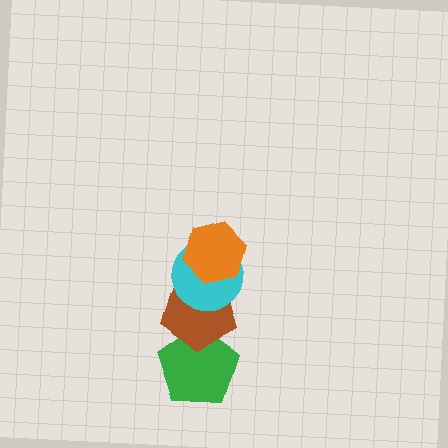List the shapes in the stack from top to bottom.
From top to bottom: the orange hexagon, the cyan circle, the brown pentagon, the green pentagon.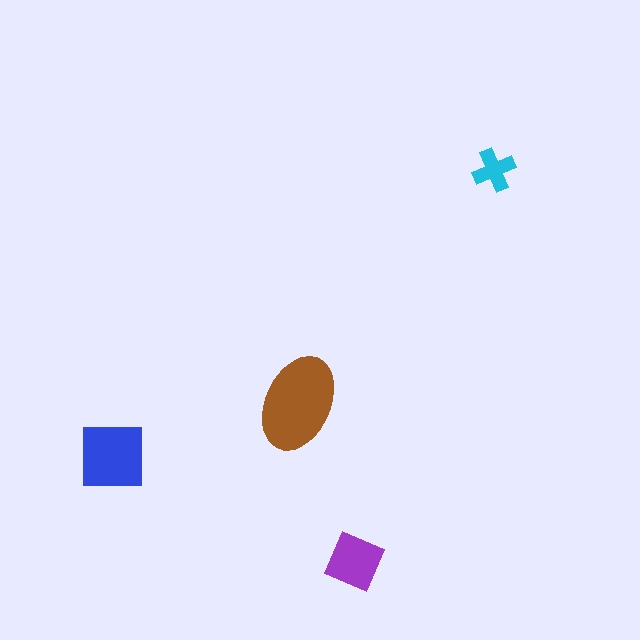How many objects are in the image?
There are 4 objects in the image.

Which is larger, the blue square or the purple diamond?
The blue square.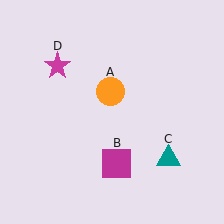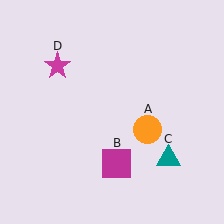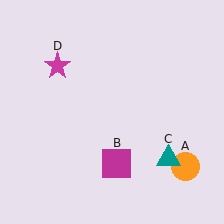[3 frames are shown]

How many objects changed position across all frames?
1 object changed position: orange circle (object A).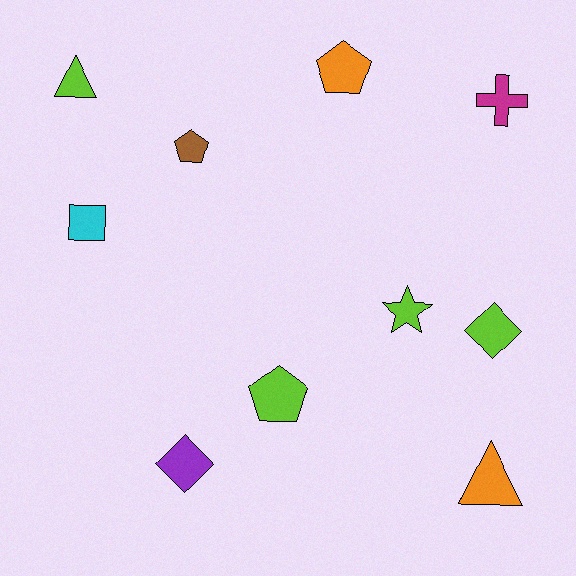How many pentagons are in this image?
There are 3 pentagons.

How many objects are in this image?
There are 10 objects.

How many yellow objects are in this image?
There are no yellow objects.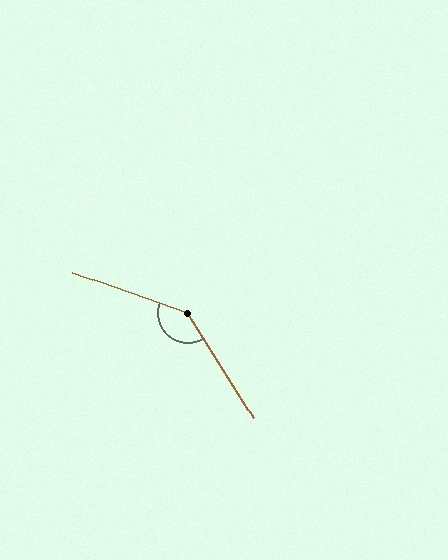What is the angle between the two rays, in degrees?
Approximately 141 degrees.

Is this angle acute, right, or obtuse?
It is obtuse.